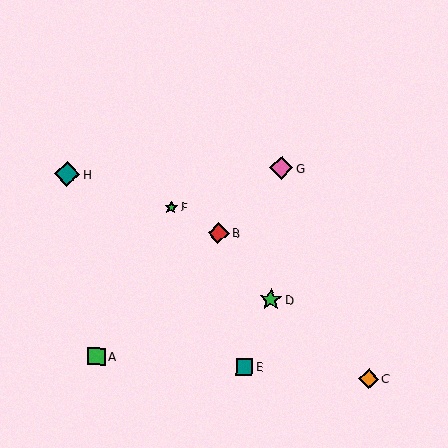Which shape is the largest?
The teal diamond (labeled H) is the largest.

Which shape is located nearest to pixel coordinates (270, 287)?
The green star (labeled D) at (271, 300) is nearest to that location.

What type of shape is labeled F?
Shape F is a green star.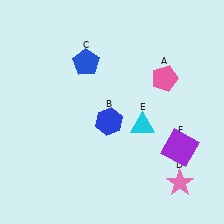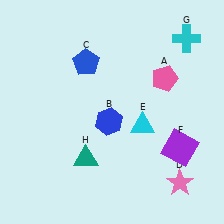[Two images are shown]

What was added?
A cyan cross (G), a teal triangle (H) were added in Image 2.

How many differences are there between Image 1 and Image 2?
There are 2 differences between the two images.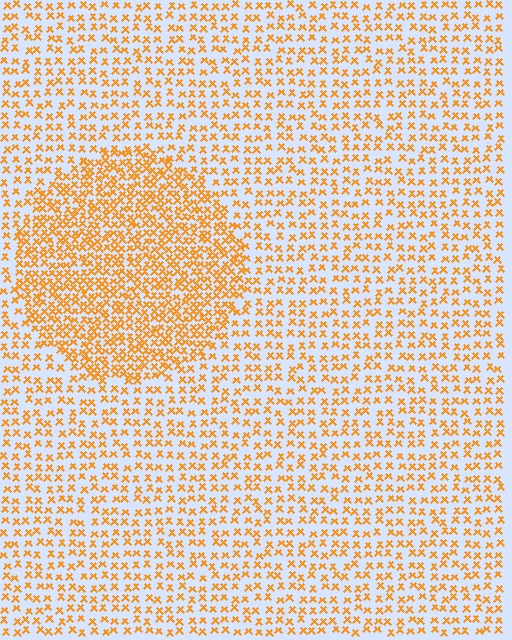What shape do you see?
I see a circle.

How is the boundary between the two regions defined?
The boundary is defined by a change in element density (approximately 1.9x ratio). All elements are the same color, size, and shape.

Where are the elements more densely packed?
The elements are more densely packed inside the circle boundary.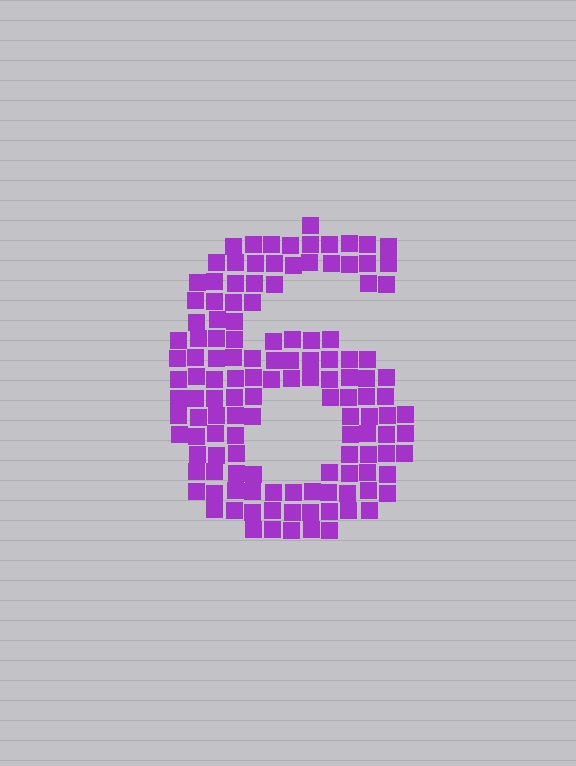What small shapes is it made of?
It is made of small squares.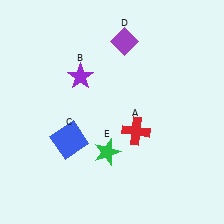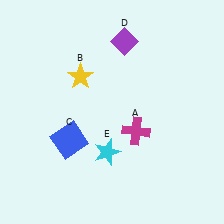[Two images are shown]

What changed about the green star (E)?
In Image 1, E is green. In Image 2, it changed to cyan.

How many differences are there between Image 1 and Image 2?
There are 3 differences between the two images.